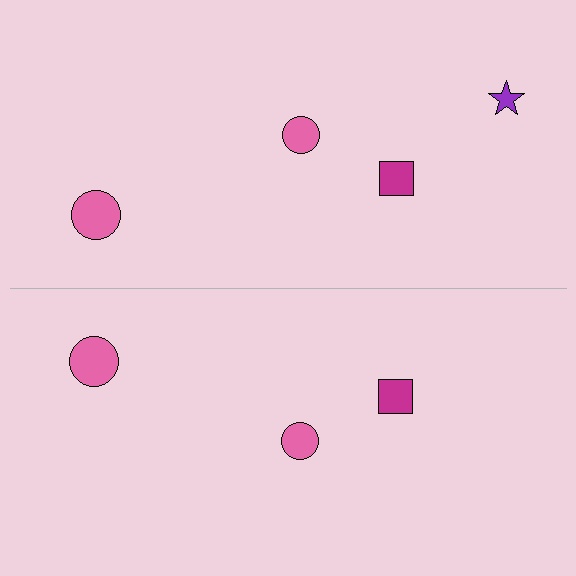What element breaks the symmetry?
A purple star is missing from the bottom side.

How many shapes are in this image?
There are 7 shapes in this image.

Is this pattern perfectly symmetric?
No, the pattern is not perfectly symmetric. A purple star is missing from the bottom side.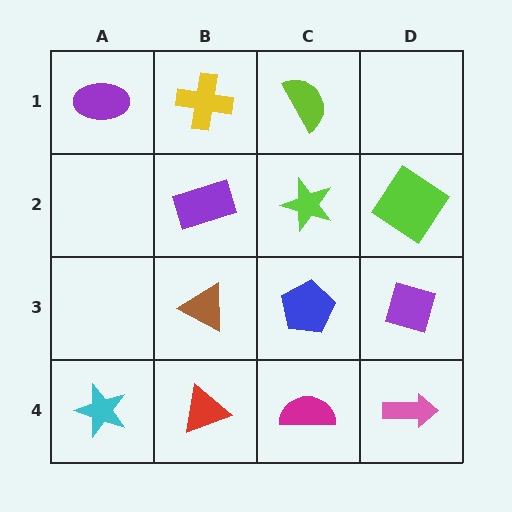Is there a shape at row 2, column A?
No, that cell is empty.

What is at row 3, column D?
A purple diamond.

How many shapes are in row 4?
4 shapes.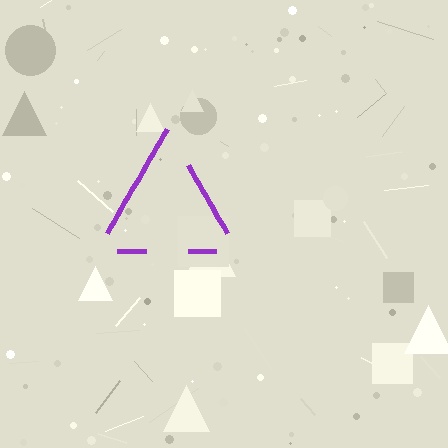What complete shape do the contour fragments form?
The contour fragments form a triangle.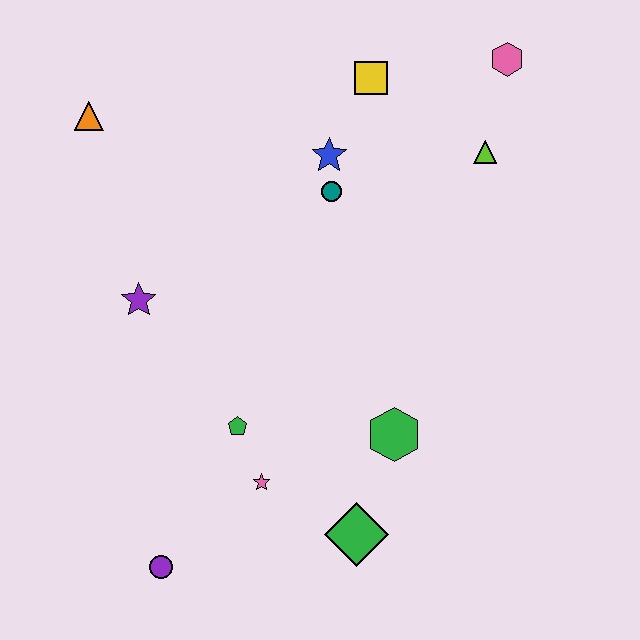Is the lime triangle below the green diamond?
No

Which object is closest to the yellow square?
The blue star is closest to the yellow square.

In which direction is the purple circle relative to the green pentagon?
The purple circle is below the green pentagon.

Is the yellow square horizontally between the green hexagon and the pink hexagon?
No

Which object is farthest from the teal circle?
The purple circle is farthest from the teal circle.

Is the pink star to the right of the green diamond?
No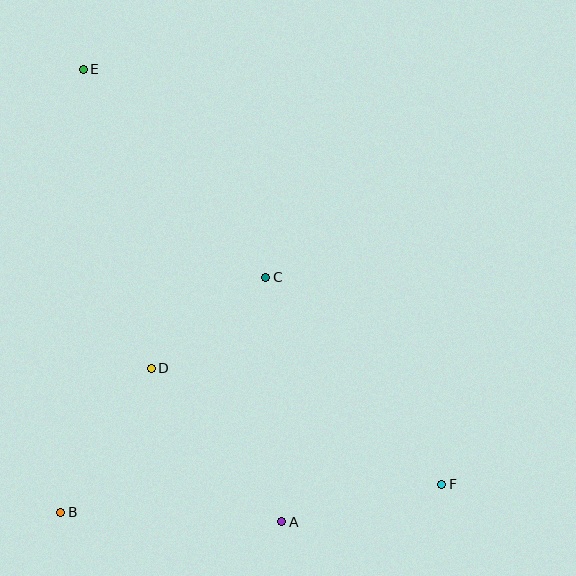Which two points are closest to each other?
Points C and D are closest to each other.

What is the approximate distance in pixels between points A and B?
The distance between A and B is approximately 221 pixels.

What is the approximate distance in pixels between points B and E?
The distance between B and E is approximately 443 pixels.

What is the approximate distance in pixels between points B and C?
The distance between B and C is approximately 312 pixels.